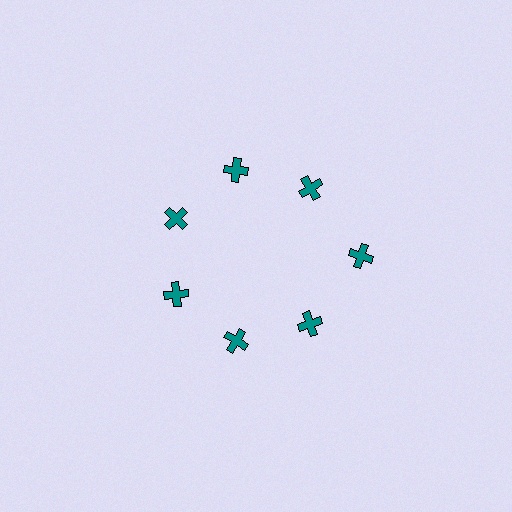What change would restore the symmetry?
The symmetry would be restored by moving it inward, back onto the ring so that all 7 crosses sit at equal angles and equal distance from the center.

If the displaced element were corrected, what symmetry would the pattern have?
It would have 7-fold rotational symmetry — the pattern would map onto itself every 51 degrees.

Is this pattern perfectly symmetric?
No. The 7 teal crosses are arranged in a ring, but one element near the 3 o'clock position is pushed outward from the center, breaking the 7-fold rotational symmetry.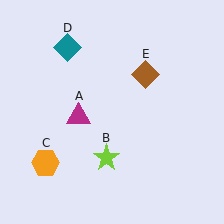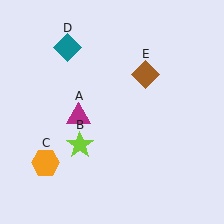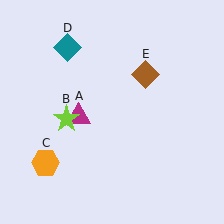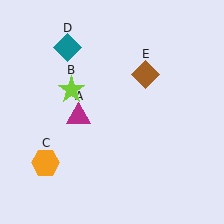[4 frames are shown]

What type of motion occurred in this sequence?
The lime star (object B) rotated clockwise around the center of the scene.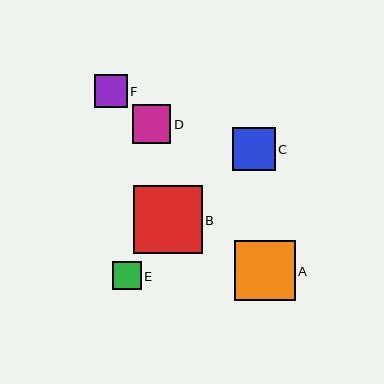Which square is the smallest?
Square E is the smallest with a size of approximately 29 pixels.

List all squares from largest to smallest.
From largest to smallest: B, A, C, D, F, E.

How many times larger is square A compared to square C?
Square A is approximately 1.4 times the size of square C.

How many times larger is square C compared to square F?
Square C is approximately 1.3 times the size of square F.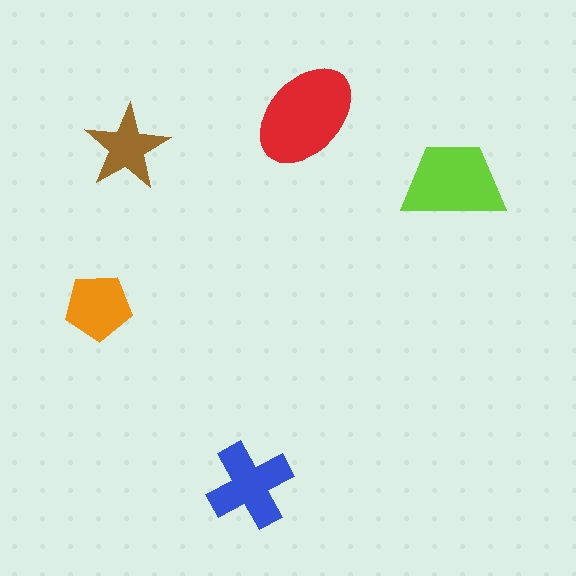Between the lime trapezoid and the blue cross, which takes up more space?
The lime trapezoid.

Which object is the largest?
The red ellipse.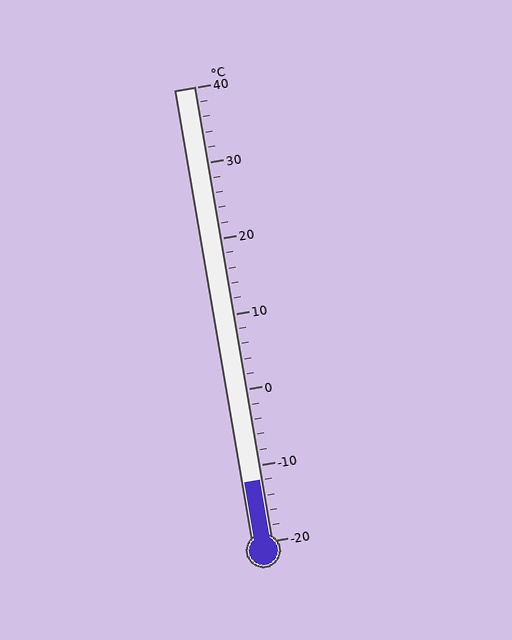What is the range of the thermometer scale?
The thermometer scale ranges from -20°C to 40°C.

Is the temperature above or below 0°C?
The temperature is below 0°C.